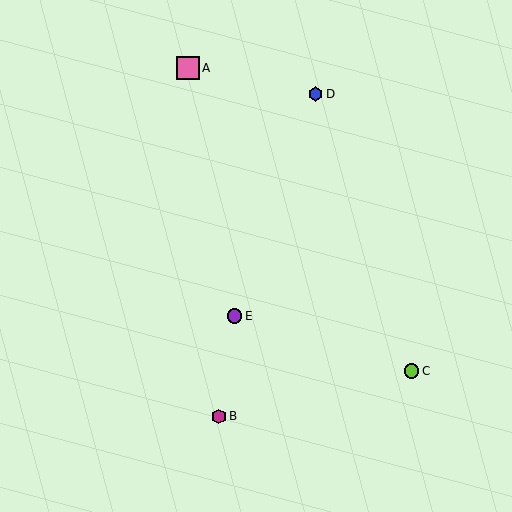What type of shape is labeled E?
Shape E is a purple circle.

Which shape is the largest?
The pink square (labeled A) is the largest.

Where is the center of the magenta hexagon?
The center of the magenta hexagon is at (219, 416).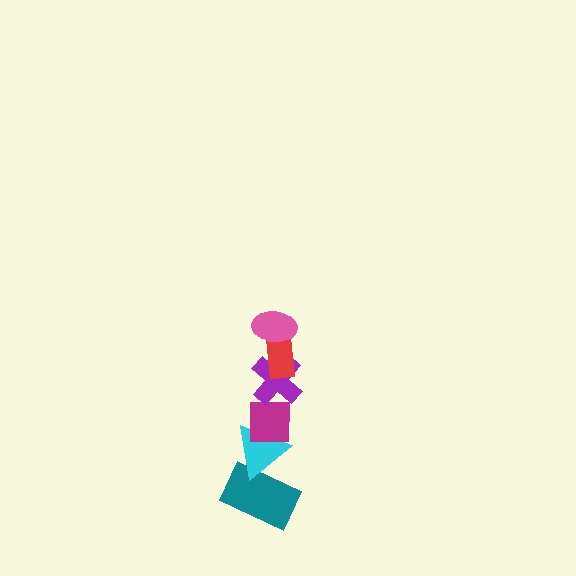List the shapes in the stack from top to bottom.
From top to bottom: the pink ellipse, the red rectangle, the purple cross, the magenta square, the cyan triangle, the teal rectangle.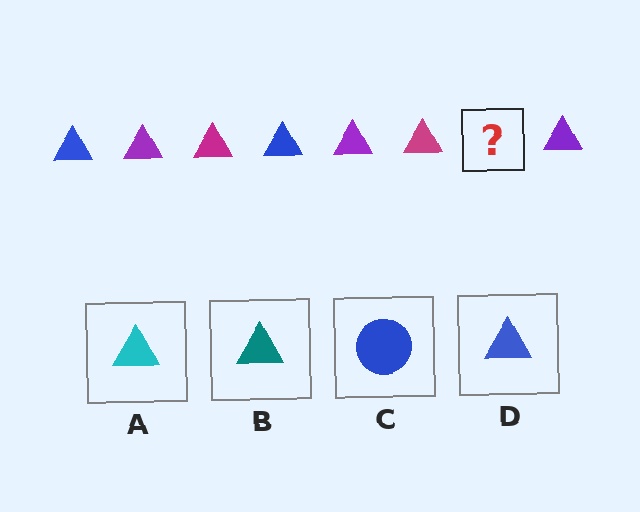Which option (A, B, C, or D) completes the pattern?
D.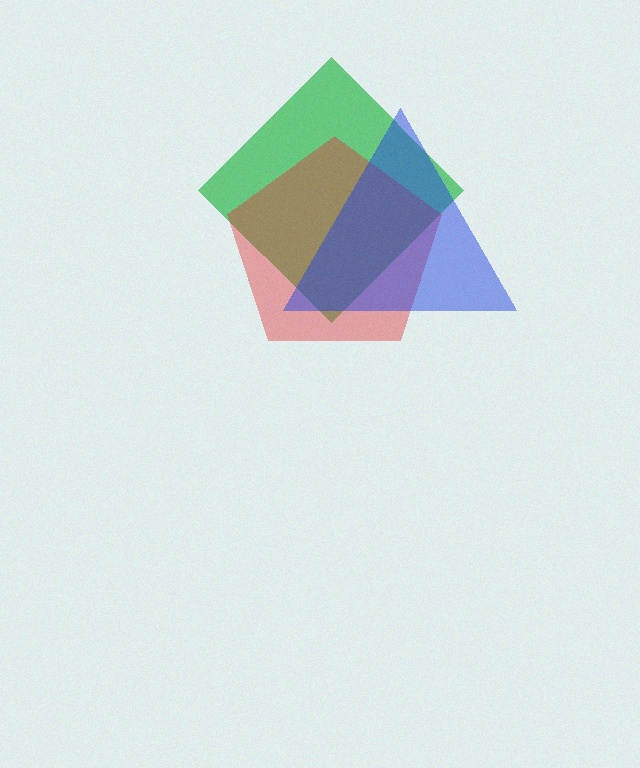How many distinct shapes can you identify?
There are 3 distinct shapes: a green diamond, a red pentagon, a blue triangle.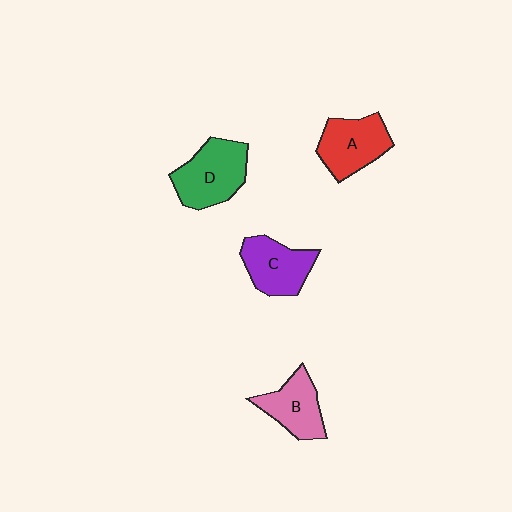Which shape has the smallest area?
Shape B (pink).